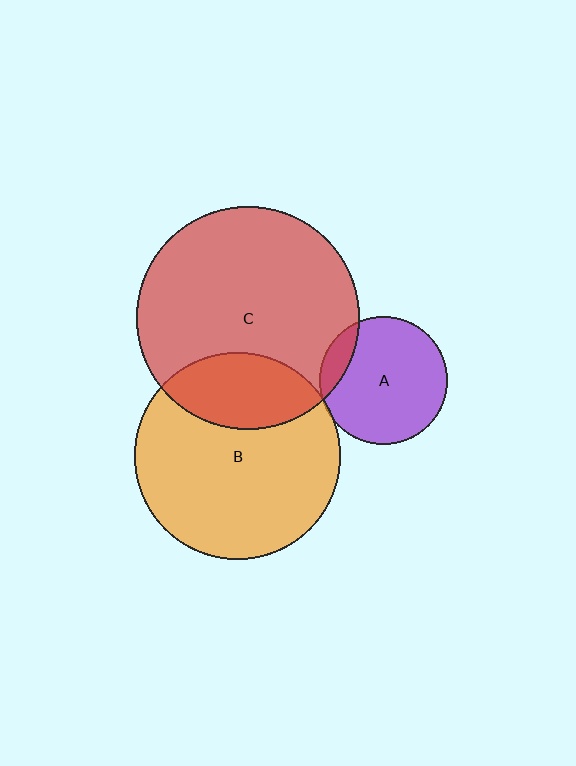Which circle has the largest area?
Circle C (red).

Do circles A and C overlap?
Yes.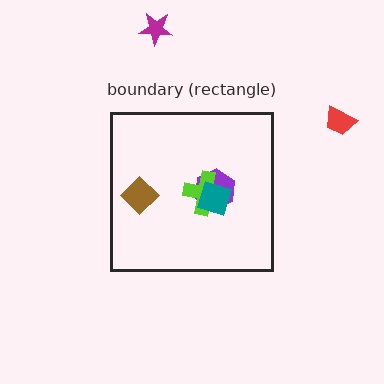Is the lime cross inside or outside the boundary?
Inside.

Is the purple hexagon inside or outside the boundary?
Inside.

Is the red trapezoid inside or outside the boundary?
Outside.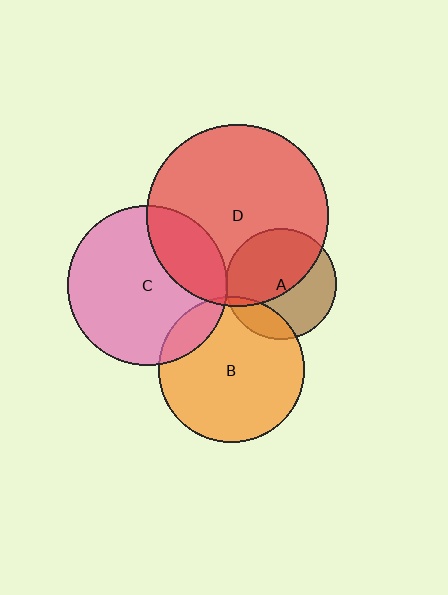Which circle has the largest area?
Circle D (red).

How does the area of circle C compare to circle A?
Approximately 2.1 times.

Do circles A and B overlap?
Yes.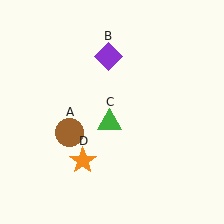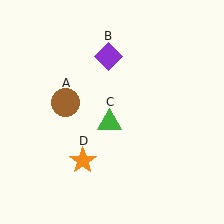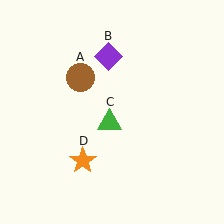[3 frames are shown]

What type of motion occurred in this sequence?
The brown circle (object A) rotated clockwise around the center of the scene.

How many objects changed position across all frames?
1 object changed position: brown circle (object A).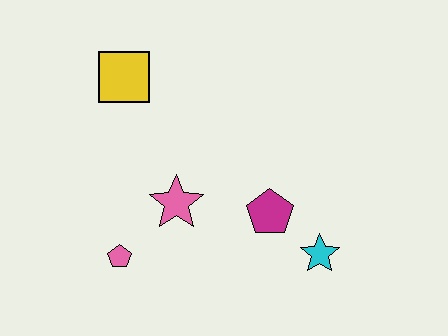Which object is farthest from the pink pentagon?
The cyan star is farthest from the pink pentagon.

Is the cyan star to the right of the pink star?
Yes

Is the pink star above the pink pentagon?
Yes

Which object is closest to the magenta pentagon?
The cyan star is closest to the magenta pentagon.